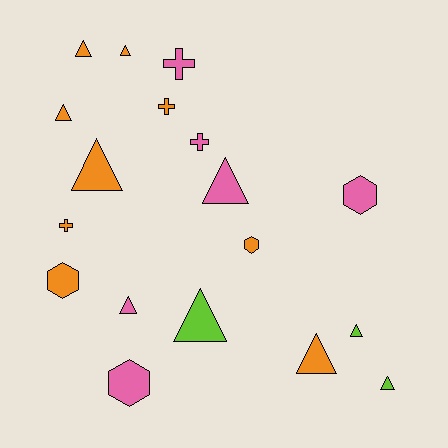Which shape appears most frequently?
Triangle, with 10 objects.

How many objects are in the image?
There are 18 objects.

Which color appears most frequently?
Orange, with 9 objects.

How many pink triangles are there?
There are 2 pink triangles.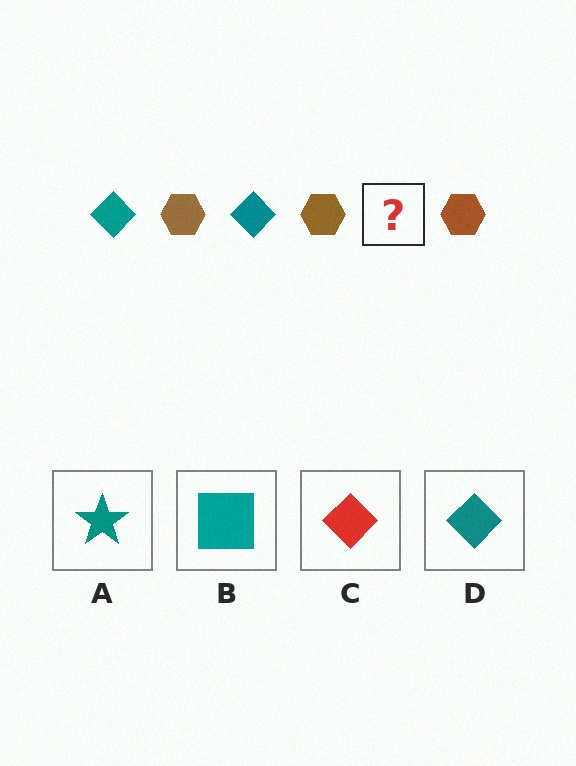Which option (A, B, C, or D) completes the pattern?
D.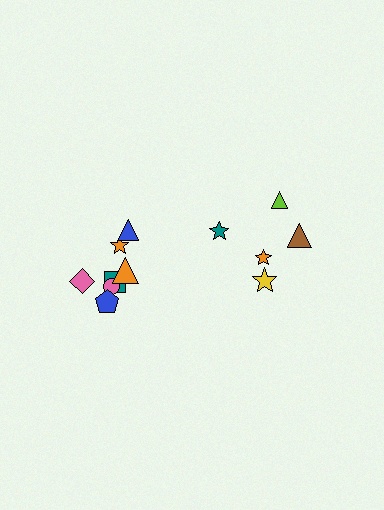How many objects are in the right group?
There are 5 objects.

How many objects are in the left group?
There are 7 objects.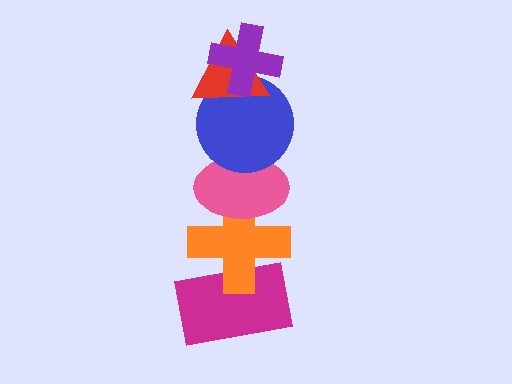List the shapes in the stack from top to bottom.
From top to bottom: the purple cross, the red triangle, the blue circle, the pink ellipse, the orange cross, the magenta rectangle.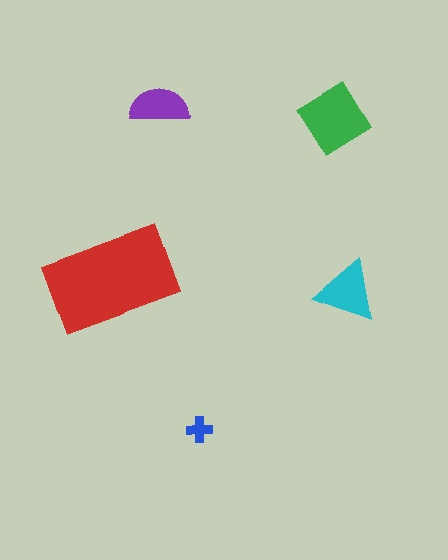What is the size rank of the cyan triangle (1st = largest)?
3rd.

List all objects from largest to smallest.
The red rectangle, the green diamond, the cyan triangle, the purple semicircle, the blue cross.